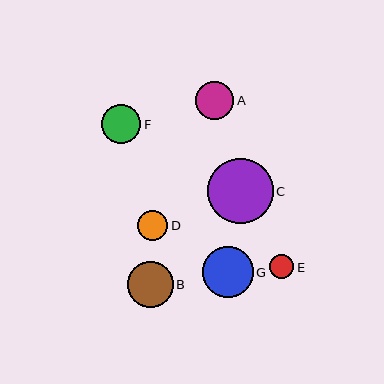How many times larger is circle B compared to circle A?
Circle B is approximately 1.2 times the size of circle A.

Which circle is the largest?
Circle C is the largest with a size of approximately 66 pixels.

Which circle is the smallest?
Circle E is the smallest with a size of approximately 24 pixels.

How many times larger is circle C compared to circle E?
Circle C is approximately 2.7 times the size of circle E.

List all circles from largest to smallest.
From largest to smallest: C, G, B, F, A, D, E.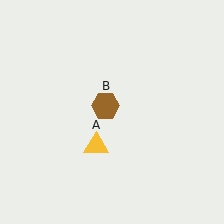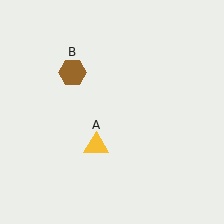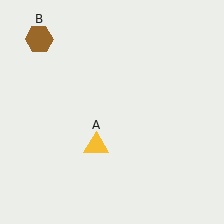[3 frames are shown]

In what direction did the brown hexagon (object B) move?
The brown hexagon (object B) moved up and to the left.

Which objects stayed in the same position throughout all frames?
Yellow triangle (object A) remained stationary.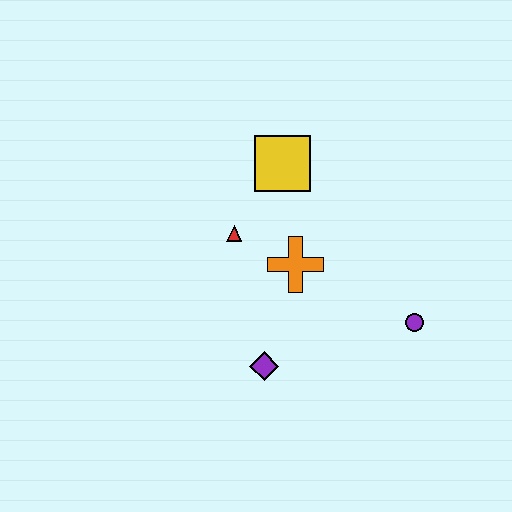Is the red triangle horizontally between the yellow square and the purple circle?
No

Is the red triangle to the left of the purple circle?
Yes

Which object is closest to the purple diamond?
The orange cross is closest to the purple diamond.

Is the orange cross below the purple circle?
No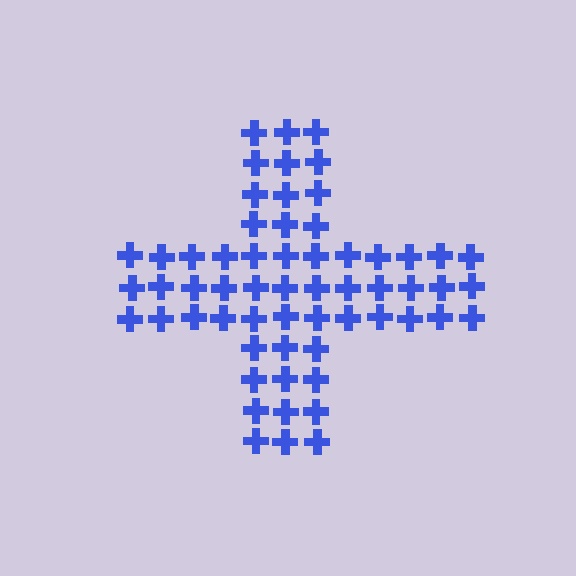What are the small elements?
The small elements are crosses.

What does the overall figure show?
The overall figure shows a cross.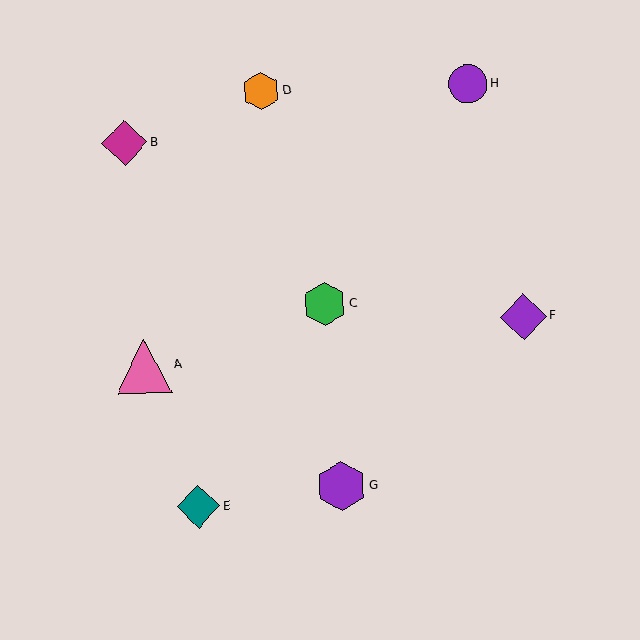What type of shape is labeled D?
Shape D is an orange hexagon.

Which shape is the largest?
The pink triangle (labeled A) is the largest.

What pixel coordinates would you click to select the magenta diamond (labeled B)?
Click at (124, 143) to select the magenta diamond B.